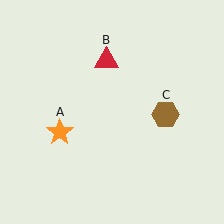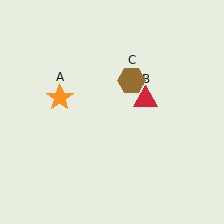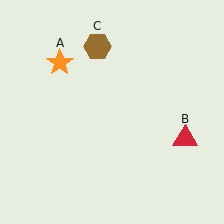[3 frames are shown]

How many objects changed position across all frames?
3 objects changed position: orange star (object A), red triangle (object B), brown hexagon (object C).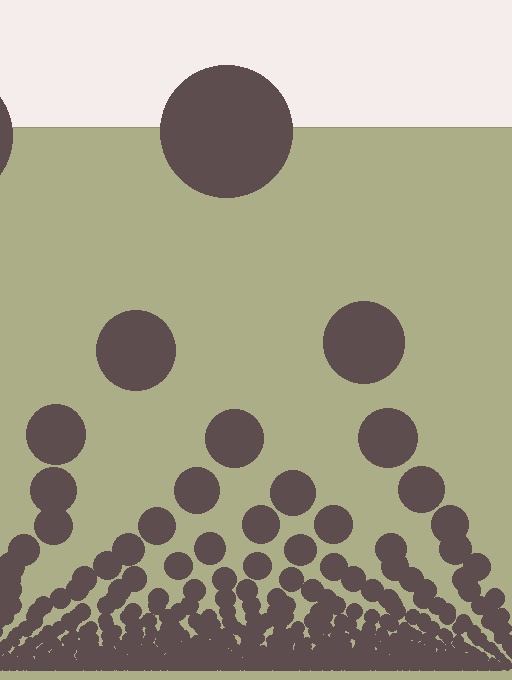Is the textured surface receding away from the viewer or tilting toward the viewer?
The surface appears to tilt toward the viewer. Texture elements get larger and sparser toward the top.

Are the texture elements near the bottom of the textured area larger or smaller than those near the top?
Smaller. The gradient is inverted — elements near the bottom are smaller and denser.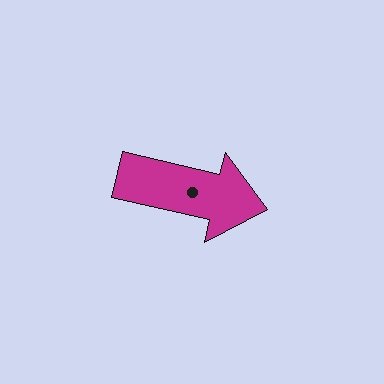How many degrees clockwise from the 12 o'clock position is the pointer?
Approximately 103 degrees.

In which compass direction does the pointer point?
East.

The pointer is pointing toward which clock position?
Roughly 3 o'clock.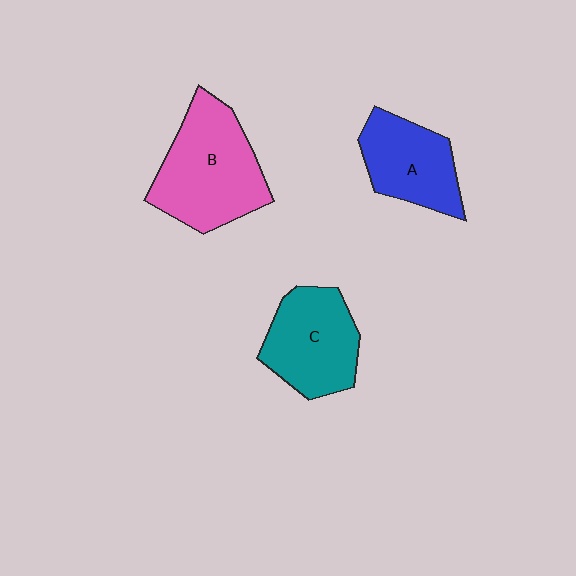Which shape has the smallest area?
Shape A (blue).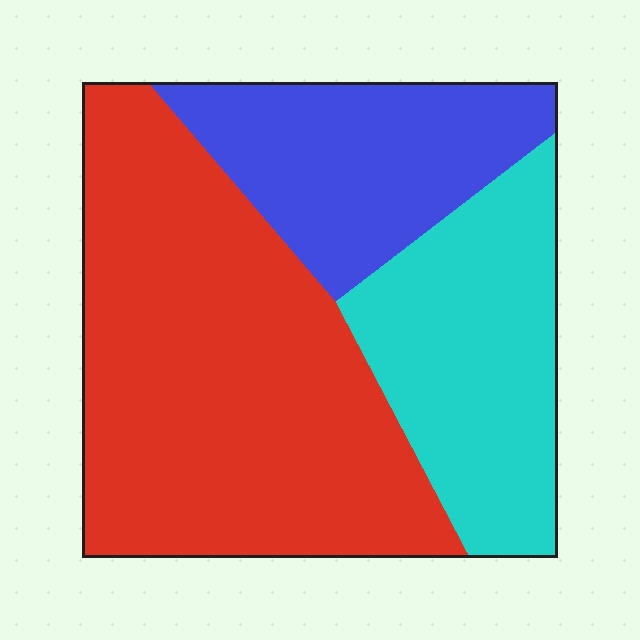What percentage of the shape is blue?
Blue takes up about one fifth (1/5) of the shape.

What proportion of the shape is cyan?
Cyan covers roughly 25% of the shape.